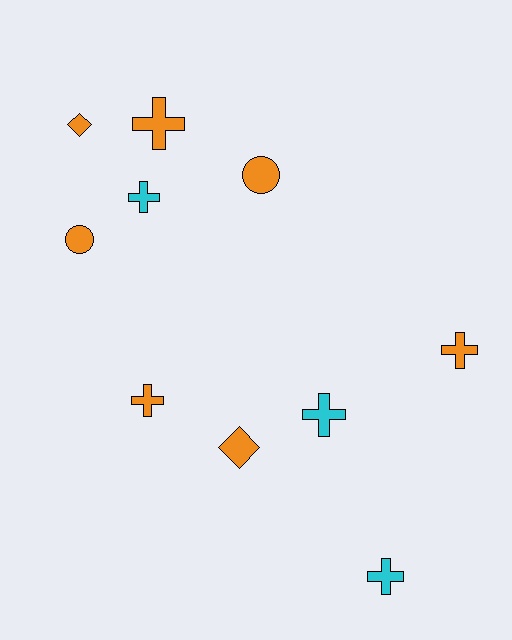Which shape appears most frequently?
Cross, with 6 objects.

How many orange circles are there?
There are 2 orange circles.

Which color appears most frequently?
Orange, with 7 objects.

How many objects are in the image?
There are 10 objects.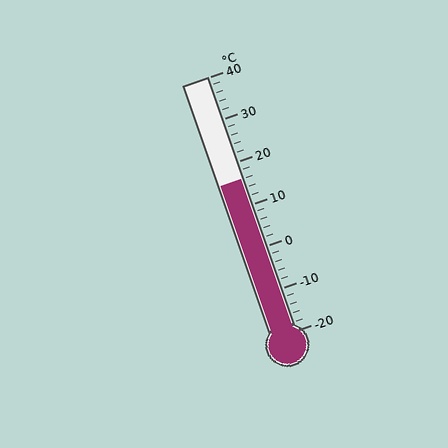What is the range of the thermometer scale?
The thermometer scale ranges from -20°C to 40°C.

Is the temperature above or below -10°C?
The temperature is above -10°C.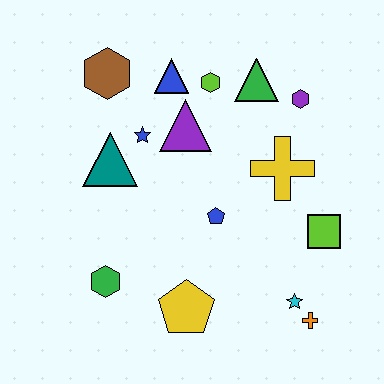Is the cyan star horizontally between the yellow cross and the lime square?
Yes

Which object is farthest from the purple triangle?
The orange cross is farthest from the purple triangle.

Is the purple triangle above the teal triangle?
Yes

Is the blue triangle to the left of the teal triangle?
No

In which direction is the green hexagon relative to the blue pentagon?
The green hexagon is to the left of the blue pentagon.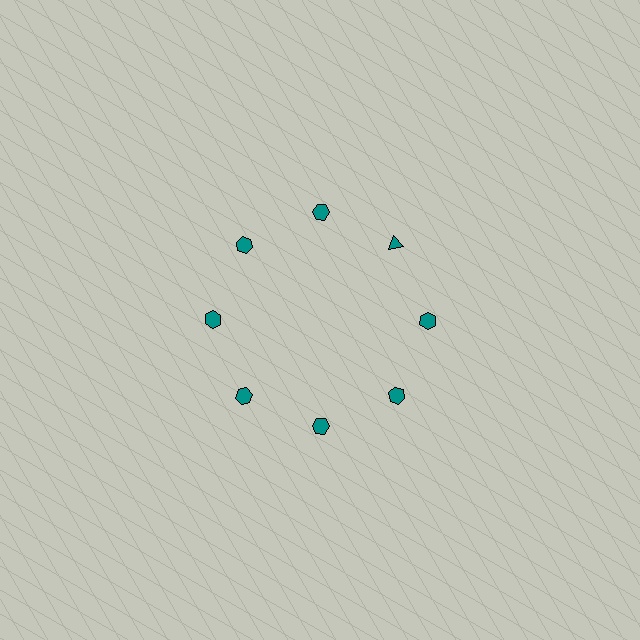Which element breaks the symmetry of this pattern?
The teal triangle at roughly the 2 o'clock position breaks the symmetry. All other shapes are teal hexagons.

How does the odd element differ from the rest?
It has a different shape: triangle instead of hexagon.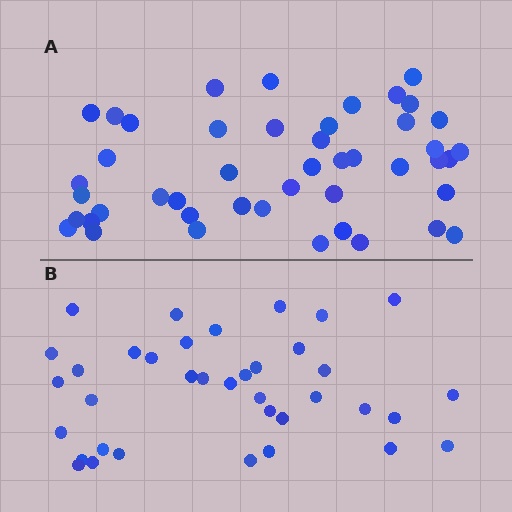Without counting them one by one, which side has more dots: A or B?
Region A (the top region) has more dots.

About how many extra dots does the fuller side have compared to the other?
Region A has roughly 8 or so more dots than region B.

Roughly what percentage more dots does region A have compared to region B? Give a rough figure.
About 25% more.